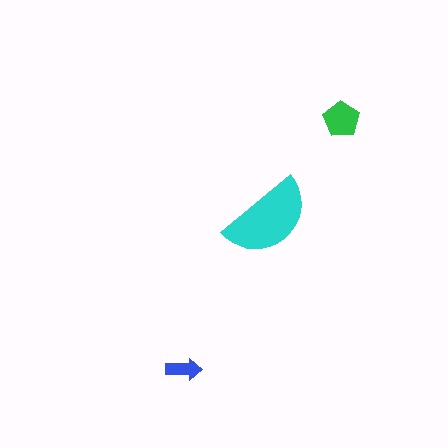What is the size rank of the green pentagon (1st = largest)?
2nd.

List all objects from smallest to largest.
The blue arrow, the green pentagon, the cyan semicircle.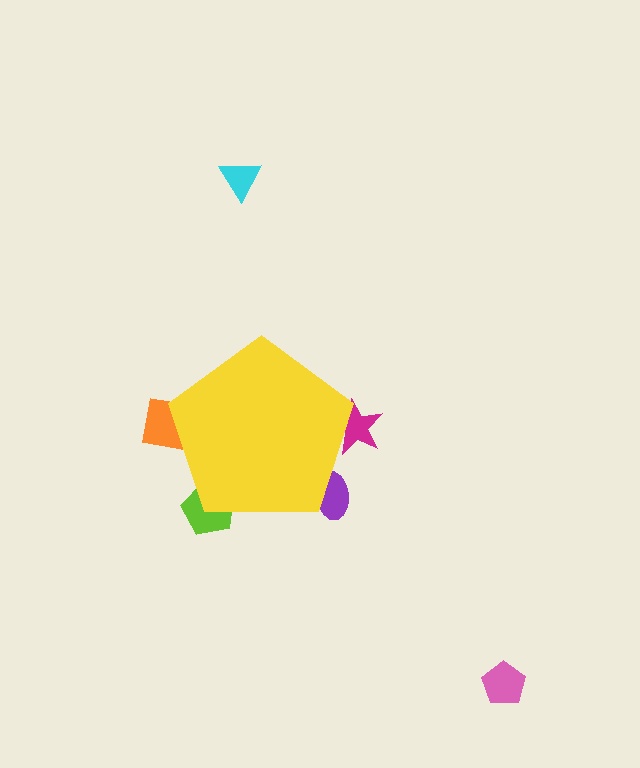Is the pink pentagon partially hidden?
No, the pink pentagon is fully visible.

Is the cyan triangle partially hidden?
No, the cyan triangle is fully visible.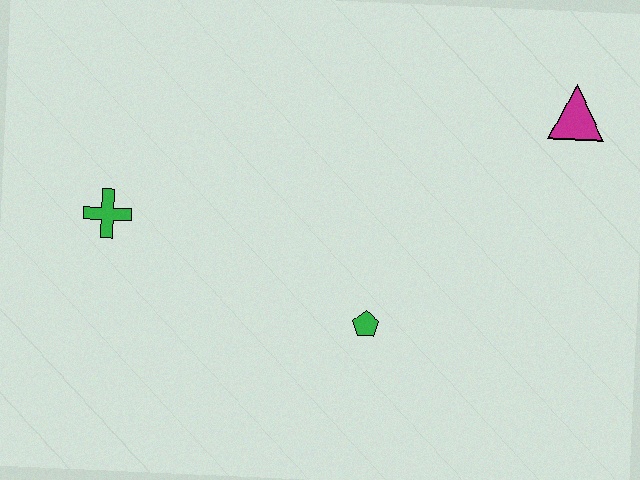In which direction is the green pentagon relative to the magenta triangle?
The green pentagon is below the magenta triangle.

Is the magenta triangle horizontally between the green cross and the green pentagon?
No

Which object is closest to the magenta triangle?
The green pentagon is closest to the magenta triangle.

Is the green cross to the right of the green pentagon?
No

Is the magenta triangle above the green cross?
Yes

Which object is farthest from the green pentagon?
The magenta triangle is farthest from the green pentagon.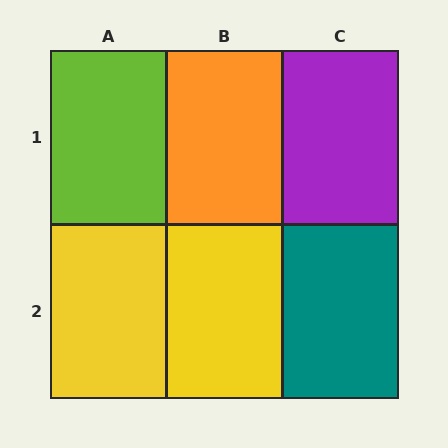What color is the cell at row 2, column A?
Yellow.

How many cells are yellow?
2 cells are yellow.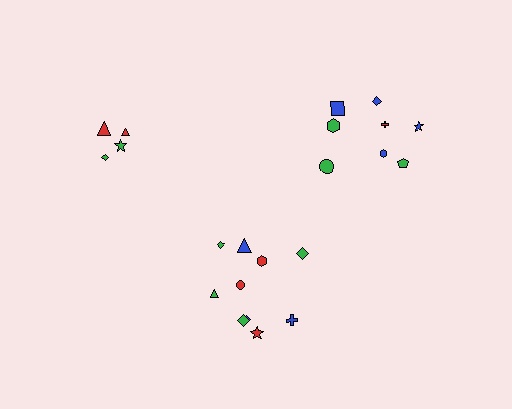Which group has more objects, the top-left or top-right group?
The top-right group.